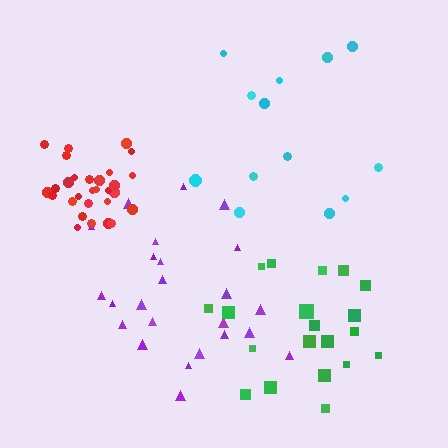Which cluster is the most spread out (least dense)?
Cyan.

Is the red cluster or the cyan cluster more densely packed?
Red.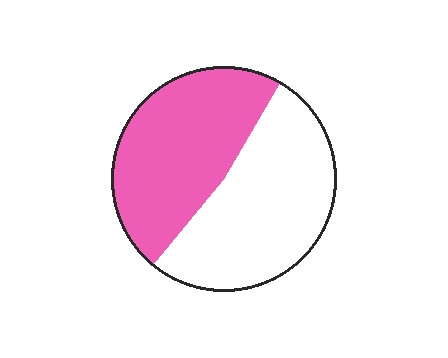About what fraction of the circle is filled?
About one half (1/2).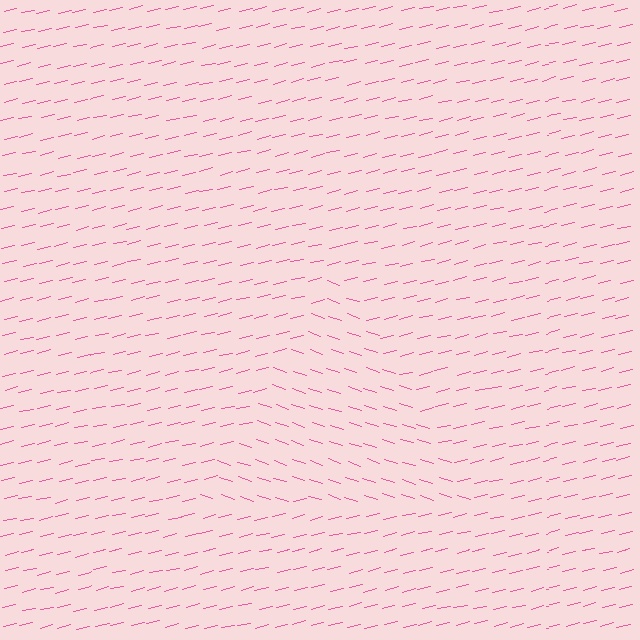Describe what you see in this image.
The image is filled with small pink line segments. A triangle region in the image has lines oriented differently from the surrounding lines, creating a visible texture boundary.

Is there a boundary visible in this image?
Yes, there is a texture boundary formed by a change in line orientation.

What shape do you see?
I see a triangle.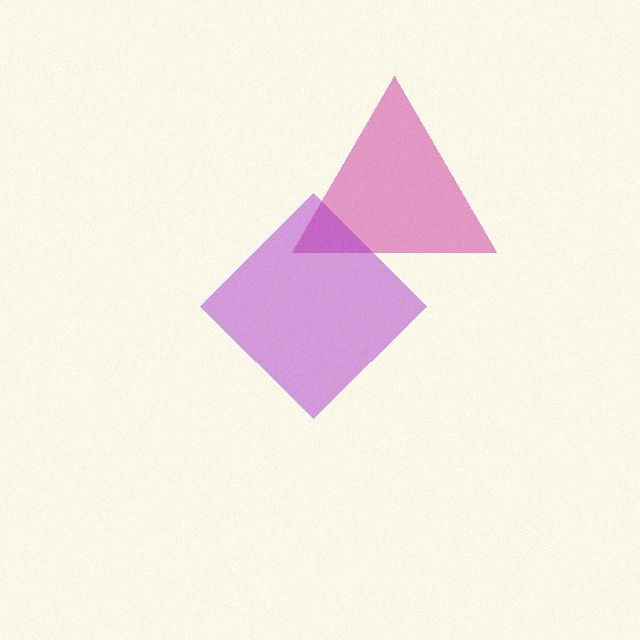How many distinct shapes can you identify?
There are 2 distinct shapes: a magenta triangle, a purple diamond.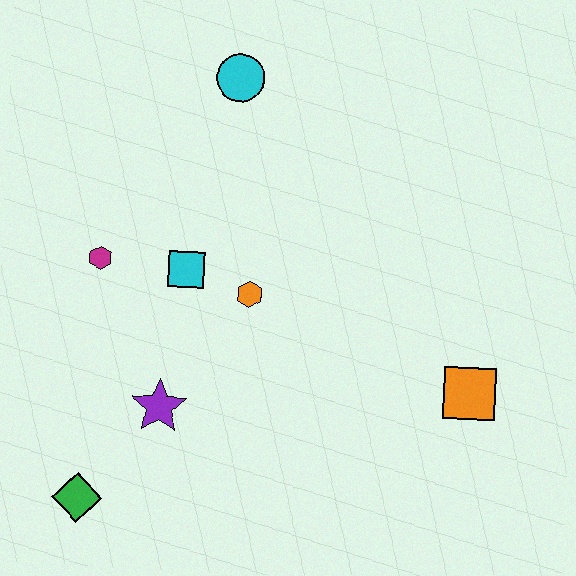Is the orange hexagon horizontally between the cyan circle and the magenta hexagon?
No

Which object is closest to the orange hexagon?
The cyan square is closest to the orange hexagon.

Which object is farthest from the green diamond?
The cyan circle is farthest from the green diamond.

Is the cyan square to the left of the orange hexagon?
Yes